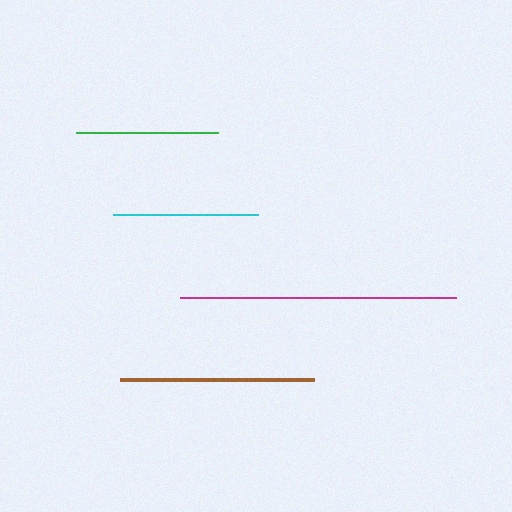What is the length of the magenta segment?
The magenta segment is approximately 276 pixels long.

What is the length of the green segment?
The green segment is approximately 142 pixels long.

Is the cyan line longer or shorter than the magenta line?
The magenta line is longer than the cyan line.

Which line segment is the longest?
The magenta line is the longest at approximately 276 pixels.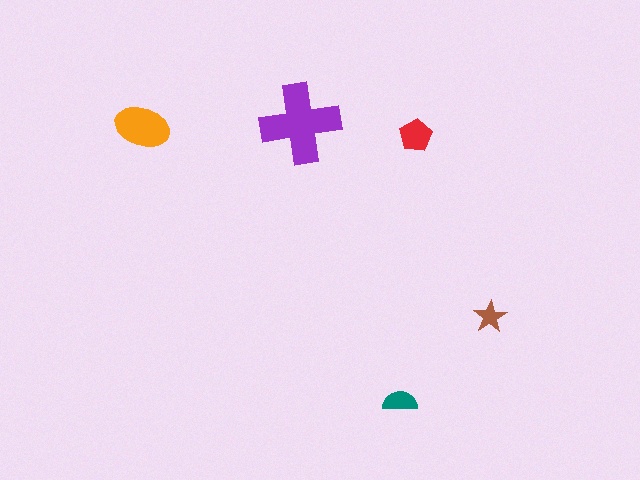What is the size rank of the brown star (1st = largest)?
5th.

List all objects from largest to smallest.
The purple cross, the orange ellipse, the red pentagon, the teal semicircle, the brown star.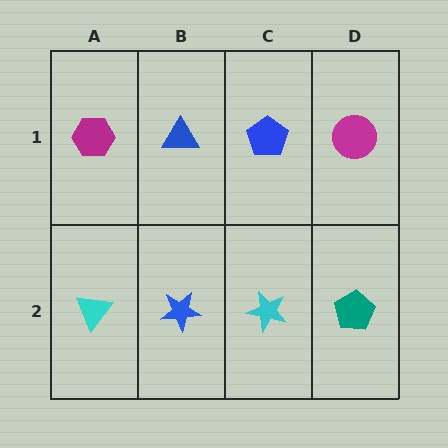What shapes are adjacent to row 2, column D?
A magenta circle (row 1, column D), a cyan star (row 2, column C).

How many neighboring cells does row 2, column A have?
2.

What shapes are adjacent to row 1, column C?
A cyan star (row 2, column C), a blue triangle (row 1, column B), a magenta circle (row 1, column D).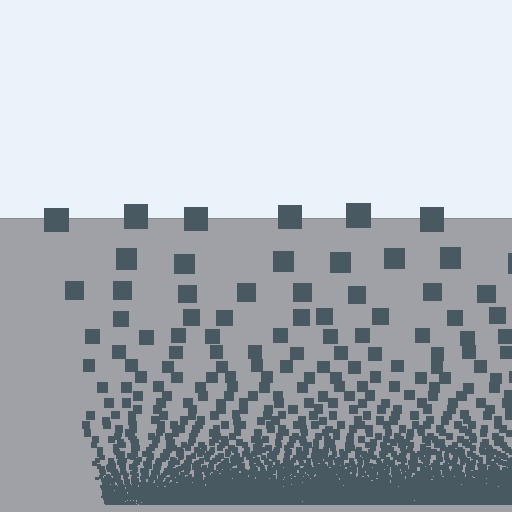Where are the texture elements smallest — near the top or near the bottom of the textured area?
Near the bottom.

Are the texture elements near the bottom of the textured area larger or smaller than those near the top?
Smaller. The gradient is inverted — elements near the bottom are smaller and denser.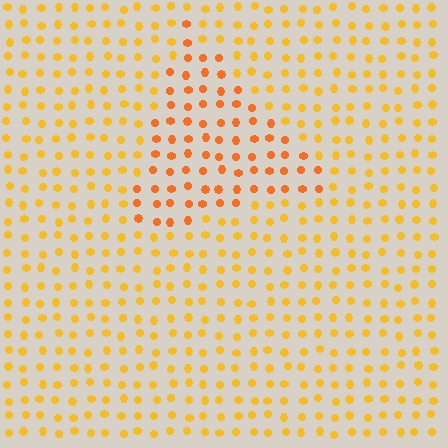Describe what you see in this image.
The image is filled with small yellow elements in a uniform arrangement. A triangle-shaped region is visible where the elements are tinted to a slightly different hue, forming a subtle color boundary.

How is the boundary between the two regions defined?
The boundary is defined purely by a slight shift in hue (about 22 degrees). Spacing, size, and orientation are identical on both sides.